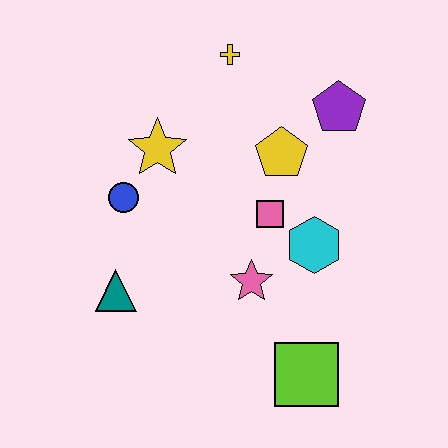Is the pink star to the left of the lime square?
Yes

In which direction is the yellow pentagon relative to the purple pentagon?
The yellow pentagon is to the left of the purple pentagon.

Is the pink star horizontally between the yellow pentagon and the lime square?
No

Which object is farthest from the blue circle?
The lime square is farthest from the blue circle.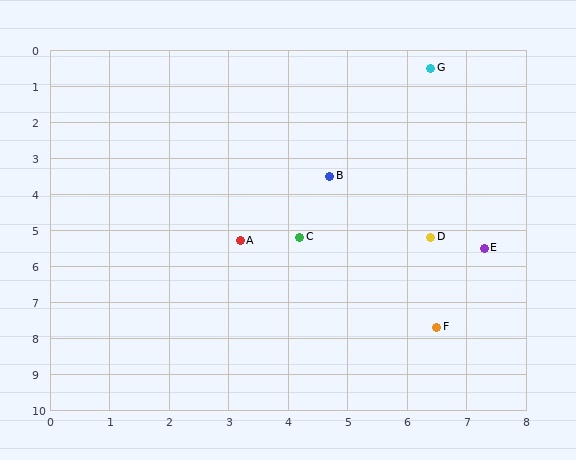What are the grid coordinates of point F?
Point F is at approximately (6.5, 7.7).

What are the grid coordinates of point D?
Point D is at approximately (6.4, 5.2).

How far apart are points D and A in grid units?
Points D and A are about 3.2 grid units apart.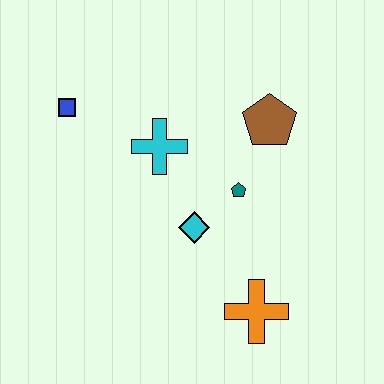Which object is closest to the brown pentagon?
The teal pentagon is closest to the brown pentagon.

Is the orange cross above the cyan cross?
No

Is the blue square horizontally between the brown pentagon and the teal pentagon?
No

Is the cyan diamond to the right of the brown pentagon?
No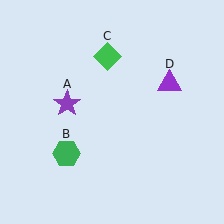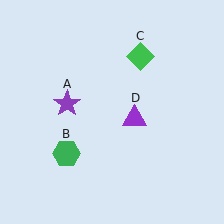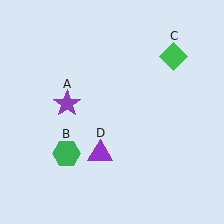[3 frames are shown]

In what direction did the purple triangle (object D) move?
The purple triangle (object D) moved down and to the left.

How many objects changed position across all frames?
2 objects changed position: green diamond (object C), purple triangle (object D).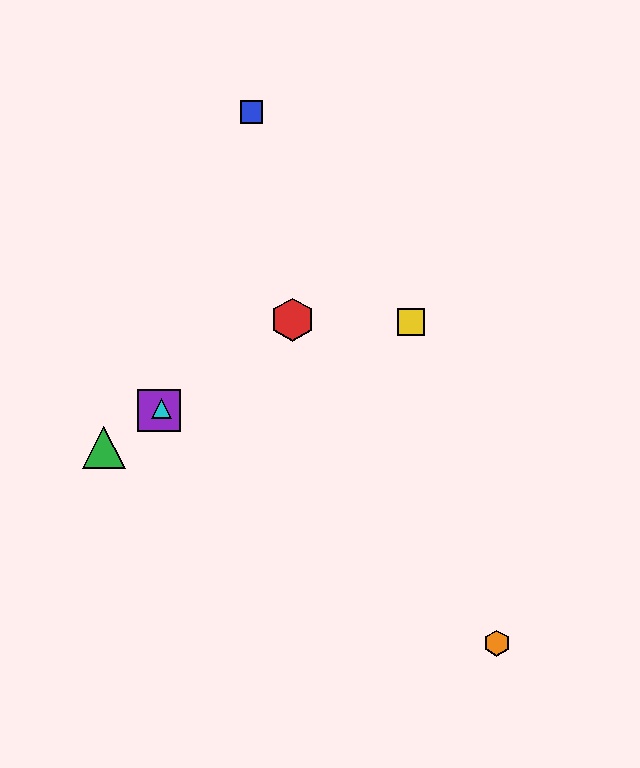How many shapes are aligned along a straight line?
4 shapes (the red hexagon, the green triangle, the purple square, the cyan triangle) are aligned along a straight line.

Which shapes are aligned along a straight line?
The red hexagon, the green triangle, the purple square, the cyan triangle are aligned along a straight line.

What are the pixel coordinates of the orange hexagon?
The orange hexagon is at (497, 643).